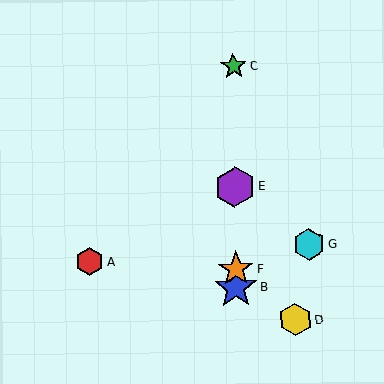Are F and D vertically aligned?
No, F is at x≈236 and D is at x≈295.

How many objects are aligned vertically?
4 objects (B, C, E, F) are aligned vertically.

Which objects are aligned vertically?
Objects B, C, E, F are aligned vertically.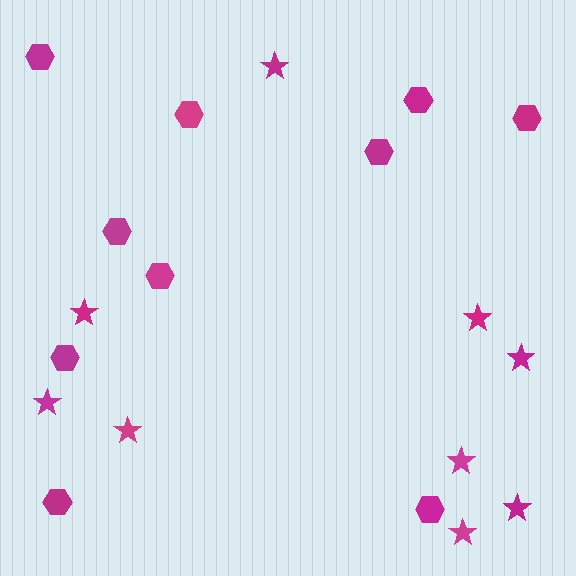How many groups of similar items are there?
There are 2 groups: one group of hexagons (10) and one group of stars (9).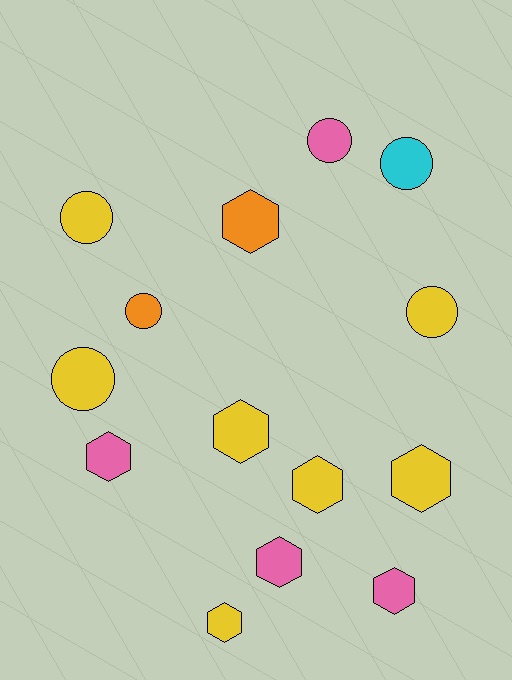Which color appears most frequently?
Yellow, with 7 objects.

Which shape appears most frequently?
Hexagon, with 8 objects.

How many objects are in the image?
There are 14 objects.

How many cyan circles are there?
There is 1 cyan circle.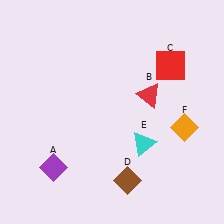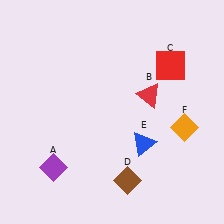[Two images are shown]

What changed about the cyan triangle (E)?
In Image 1, E is cyan. In Image 2, it changed to blue.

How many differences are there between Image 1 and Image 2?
There is 1 difference between the two images.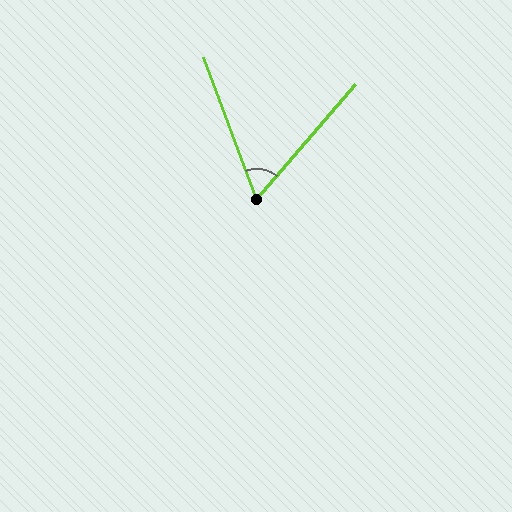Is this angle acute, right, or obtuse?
It is acute.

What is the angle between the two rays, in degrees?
Approximately 61 degrees.